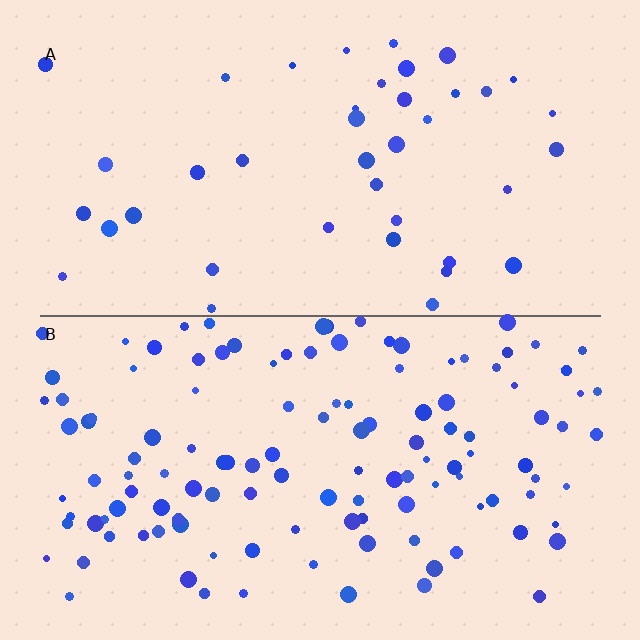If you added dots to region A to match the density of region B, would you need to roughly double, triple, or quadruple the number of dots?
Approximately triple.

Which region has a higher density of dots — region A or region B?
B (the bottom).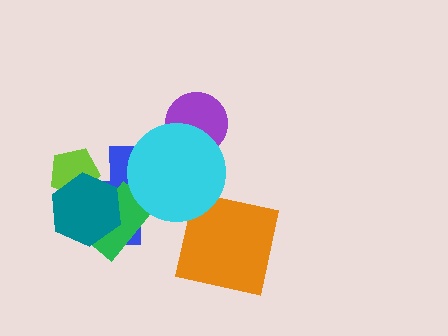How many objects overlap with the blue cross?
4 objects overlap with the blue cross.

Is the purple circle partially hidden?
Yes, it is partially covered by another shape.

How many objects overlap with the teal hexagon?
3 objects overlap with the teal hexagon.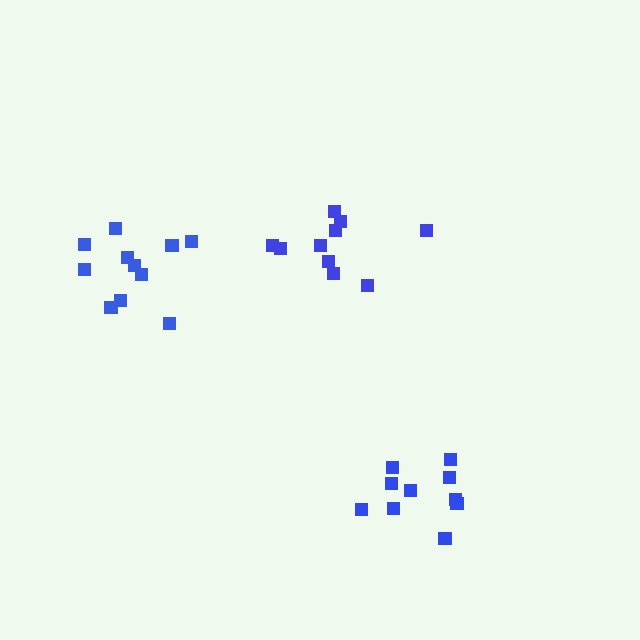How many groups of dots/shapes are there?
There are 3 groups.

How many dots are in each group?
Group 1: 11 dots, Group 2: 10 dots, Group 3: 10 dots (31 total).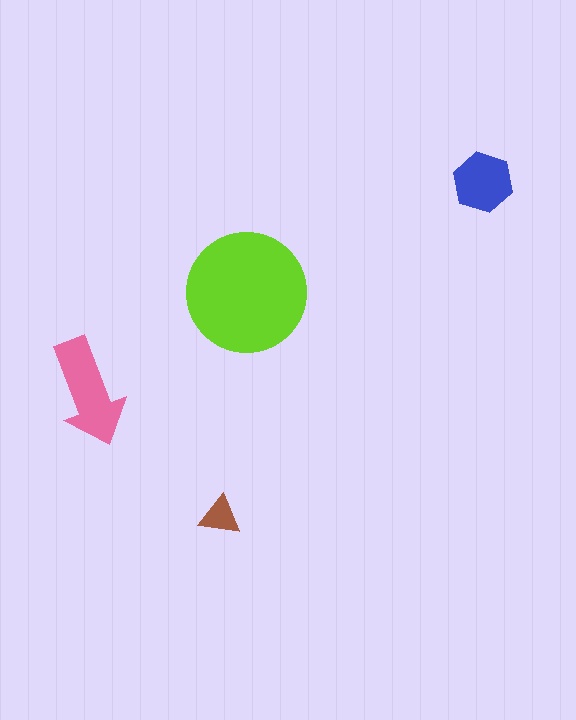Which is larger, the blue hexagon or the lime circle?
The lime circle.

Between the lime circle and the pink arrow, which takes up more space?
The lime circle.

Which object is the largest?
The lime circle.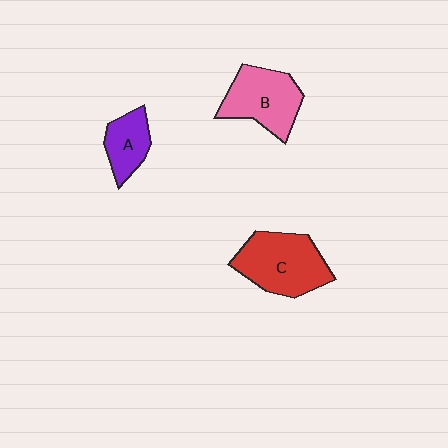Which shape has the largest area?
Shape C (red).